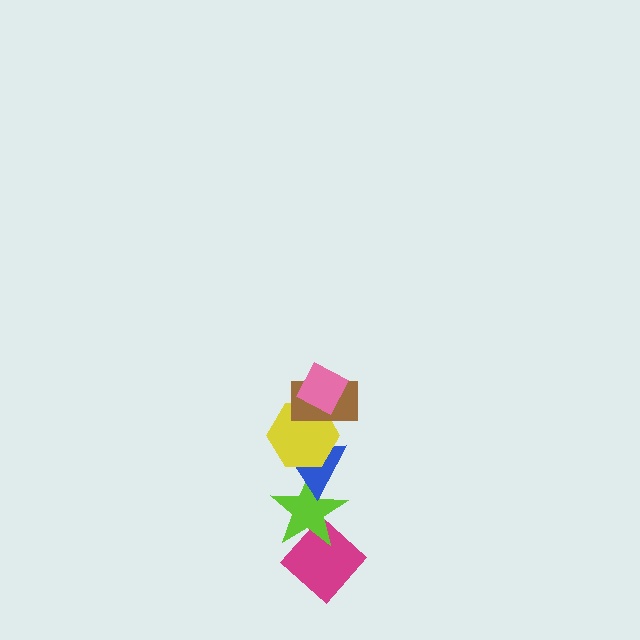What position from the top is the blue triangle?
The blue triangle is 4th from the top.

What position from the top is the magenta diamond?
The magenta diamond is 6th from the top.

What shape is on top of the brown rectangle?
The pink diamond is on top of the brown rectangle.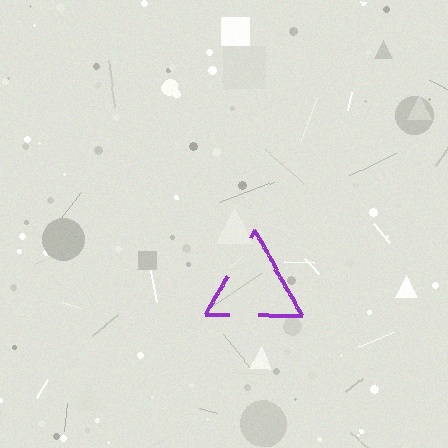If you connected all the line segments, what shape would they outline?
They would outline a triangle.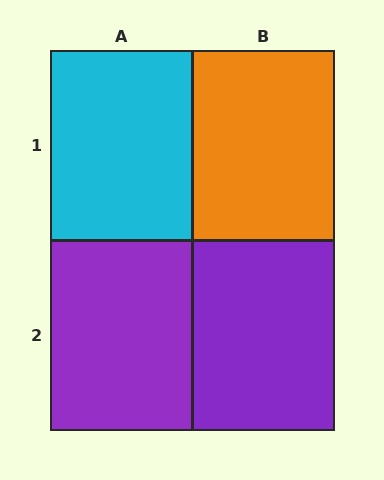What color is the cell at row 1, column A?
Cyan.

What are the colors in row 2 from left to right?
Purple, purple.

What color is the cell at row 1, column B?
Orange.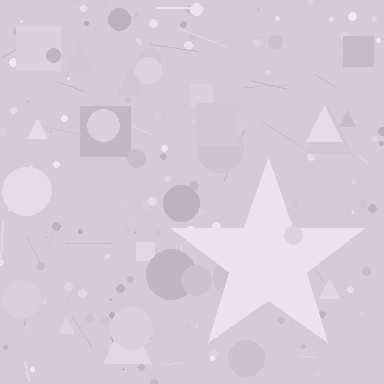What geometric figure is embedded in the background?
A star is embedded in the background.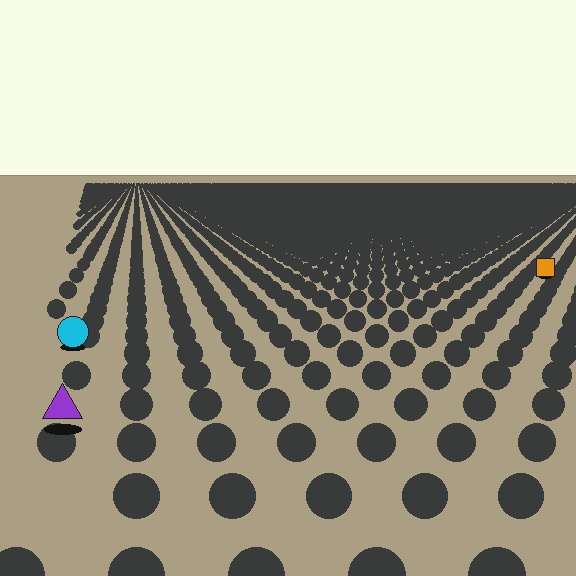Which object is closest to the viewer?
The purple triangle is closest. The texture marks near it are larger and more spread out.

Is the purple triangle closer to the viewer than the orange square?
Yes. The purple triangle is closer — you can tell from the texture gradient: the ground texture is coarser near it.